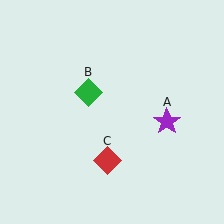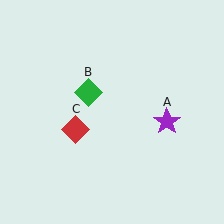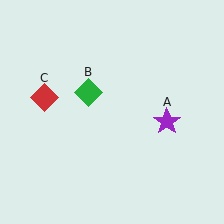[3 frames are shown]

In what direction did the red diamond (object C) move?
The red diamond (object C) moved up and to the left.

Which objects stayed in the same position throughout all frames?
Purple star (object A) and green diamond (object B) remained stationary.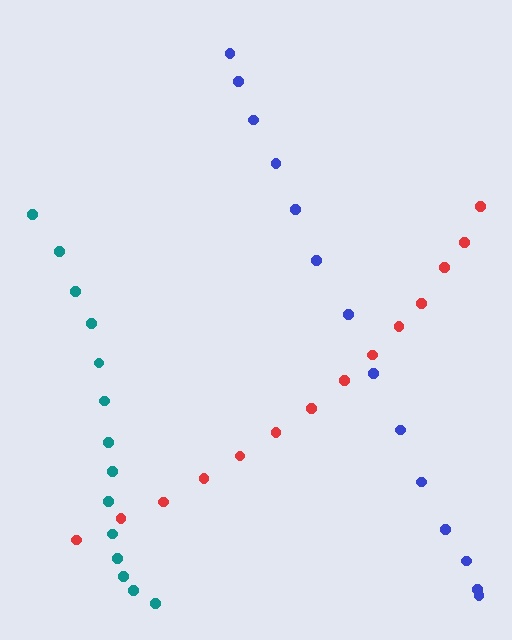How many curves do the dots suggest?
There are 3 distinct paths.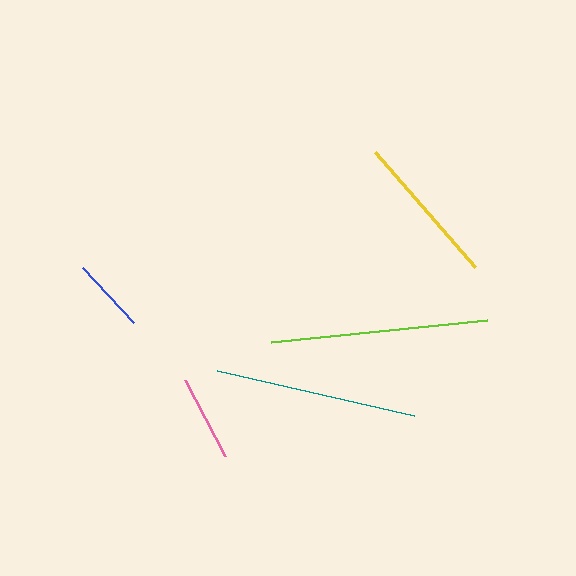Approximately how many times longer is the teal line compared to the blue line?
The teal line is approximately 2.7 times the length of the blue line.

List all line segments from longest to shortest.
From longest to shortest: lime, teal, yellow, pink, blue.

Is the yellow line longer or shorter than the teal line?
The teal line is longer than the yellow line.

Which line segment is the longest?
The lime line is the longest at approximately 218 pixels.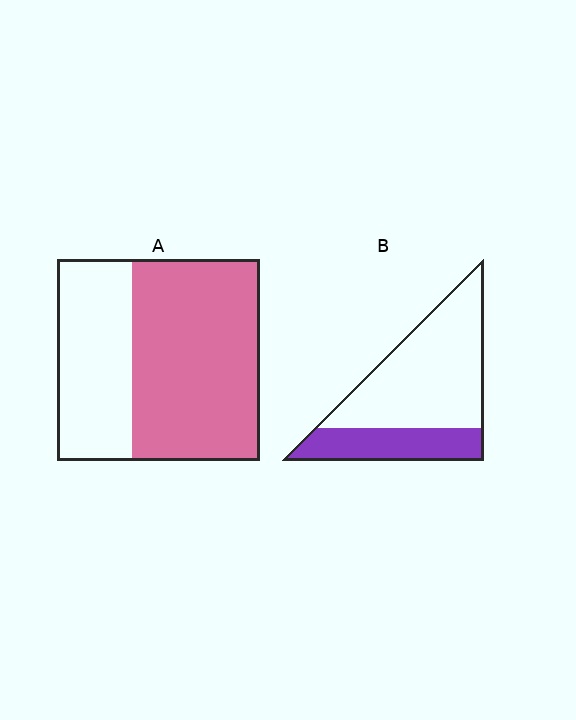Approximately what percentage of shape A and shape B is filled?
A is approximately 65% and B is approximately 30%.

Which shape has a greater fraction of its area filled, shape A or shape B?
Shape A.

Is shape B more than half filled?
No.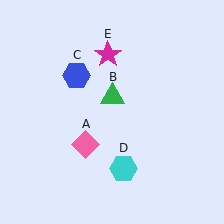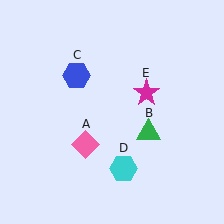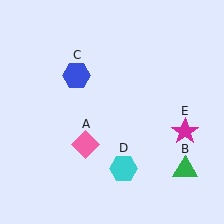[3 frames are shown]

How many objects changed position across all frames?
2 objects changed position: green triangle (object B), magenta star (object E).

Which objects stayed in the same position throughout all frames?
Pink diamond (object A) and blue hexagon (object C) and cyan hexagon (object D) remained stationary.